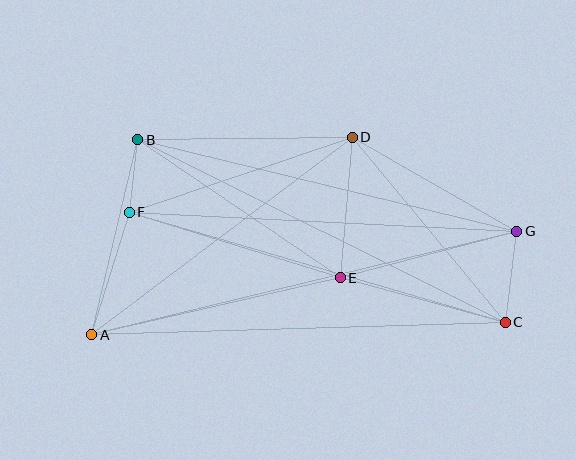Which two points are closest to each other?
Points B and F are closest to each other.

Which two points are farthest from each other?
Points A and G are farthest from each other.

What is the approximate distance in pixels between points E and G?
The distance between E and G is approximately 182 pixels.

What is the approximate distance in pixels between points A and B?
The distance between A and B is approximately 201 pixels.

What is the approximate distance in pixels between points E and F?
The distance between E and F is approximately 221 pixels.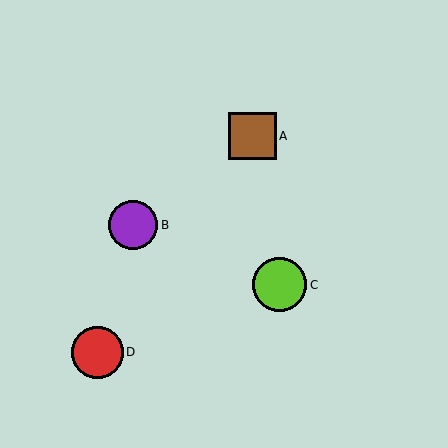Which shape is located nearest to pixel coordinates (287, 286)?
The lime circle (labeled C) at (280, 285) is nearest to that location.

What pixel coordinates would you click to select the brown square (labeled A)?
Click at (253, 136) to select the brown square A.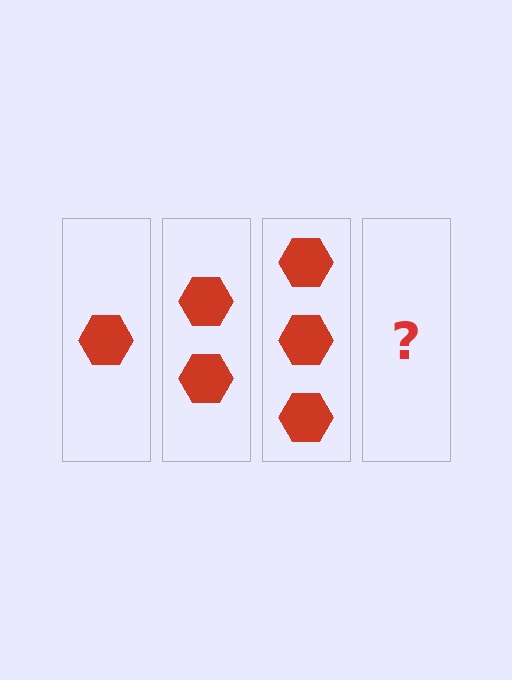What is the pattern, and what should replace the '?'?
The pattern is that each step adds one more hexagon. The '?' should be 4 hexagons.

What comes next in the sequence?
The next element should be 4 hexagons.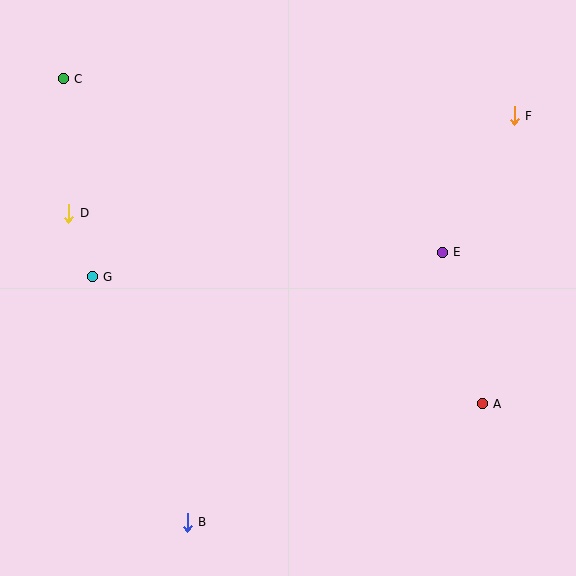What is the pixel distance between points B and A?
The distance between B and A is 318 pixels.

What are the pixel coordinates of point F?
Point F is at (514, 116).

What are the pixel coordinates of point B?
Point B is at (187, 522).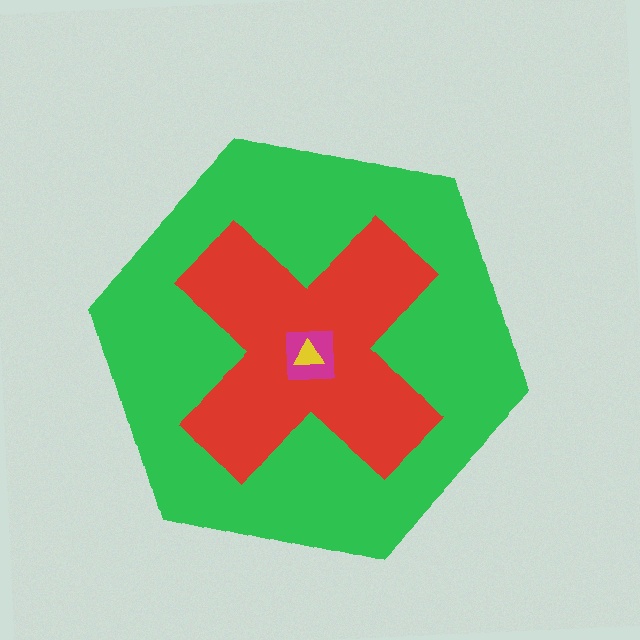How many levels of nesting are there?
4.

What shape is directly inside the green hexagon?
The red cross.